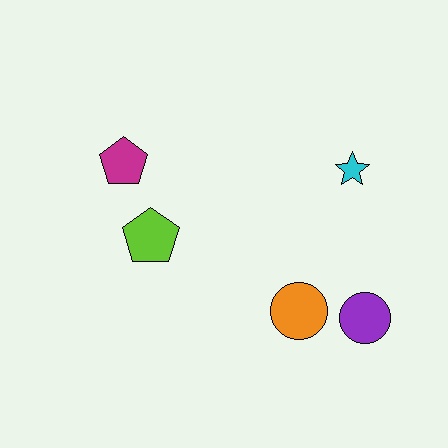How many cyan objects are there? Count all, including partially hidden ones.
There is 1 cyan object.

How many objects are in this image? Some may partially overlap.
There are 5 objects.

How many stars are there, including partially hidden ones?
There is 1 star.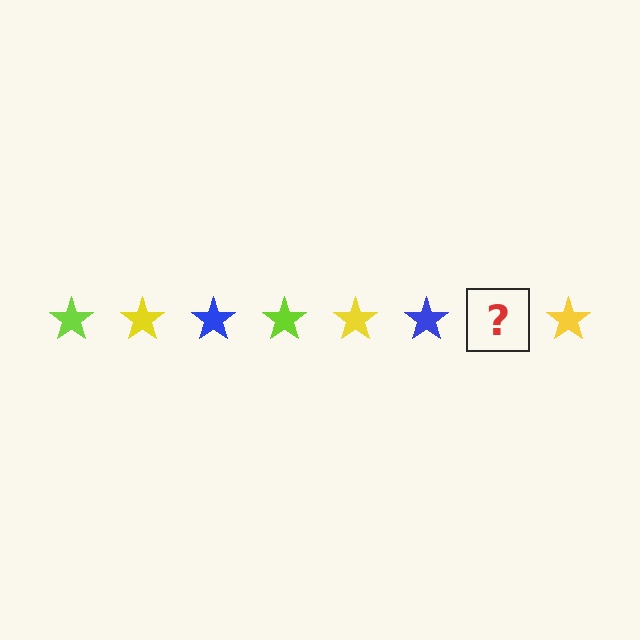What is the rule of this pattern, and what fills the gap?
The rule is that the pattern cycles through lime, yellow, blue stars. The gap should be filled with a lime star.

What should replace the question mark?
The question mark should be replaced with a lime star.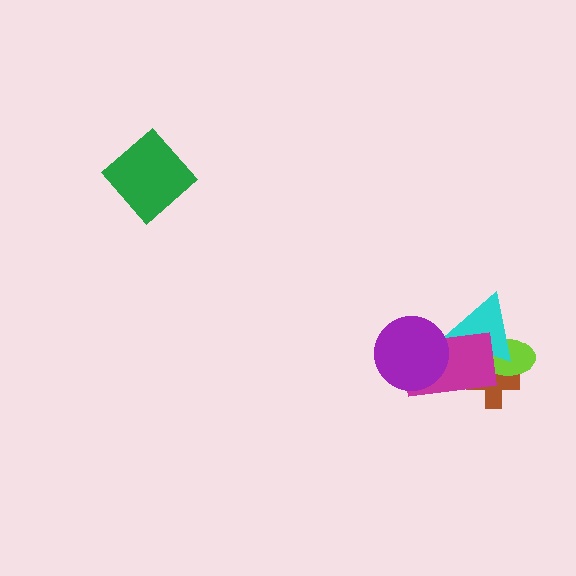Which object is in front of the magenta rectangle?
The purple circle is in front of the magenta rectangle.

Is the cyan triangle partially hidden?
Yes, it is partially covered by another shape.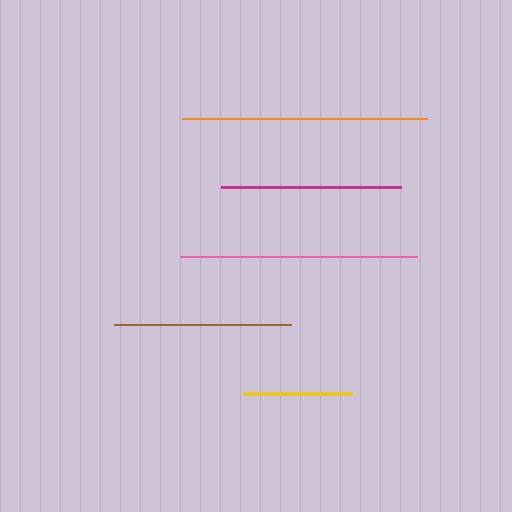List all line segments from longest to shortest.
From longest to shortest: orange, pink, magenta, brown, yellow.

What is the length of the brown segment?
The brown segment is approximately 177 pixels long.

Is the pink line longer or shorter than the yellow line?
The pink line is longer than the yellow line.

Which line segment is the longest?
The orange line is the longest at approximately 245 pixels.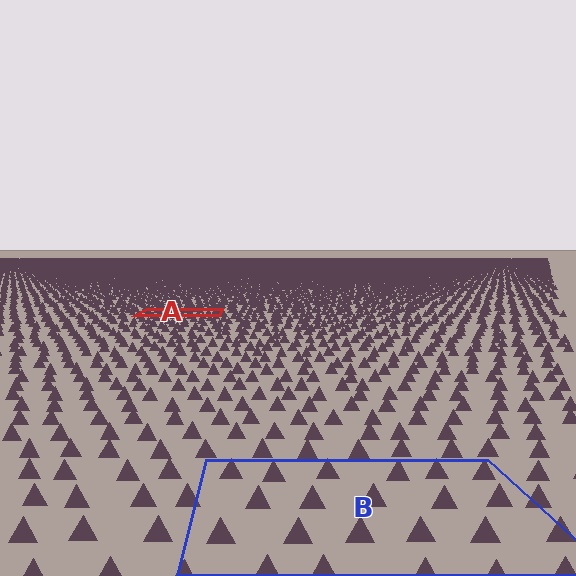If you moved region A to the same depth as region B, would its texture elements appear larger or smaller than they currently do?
They would appear larger. At a closer depth, the same texture elements are projected at a bigger on-screen size.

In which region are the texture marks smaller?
The texture marks are smaller in region A, because it is farther away.